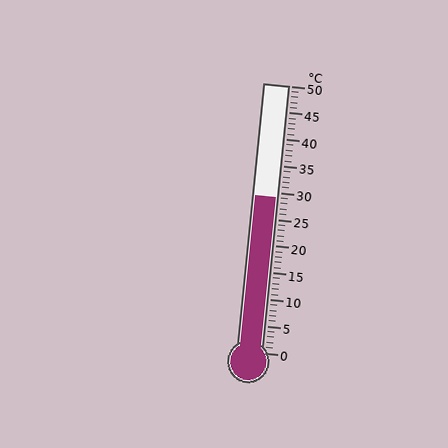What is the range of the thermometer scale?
The thermometer scale ranges from 0°C to 50°C.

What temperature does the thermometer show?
The thermometer shows approximately 29°C.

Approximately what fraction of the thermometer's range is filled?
The thermometer is filled to approximately 60% of its range.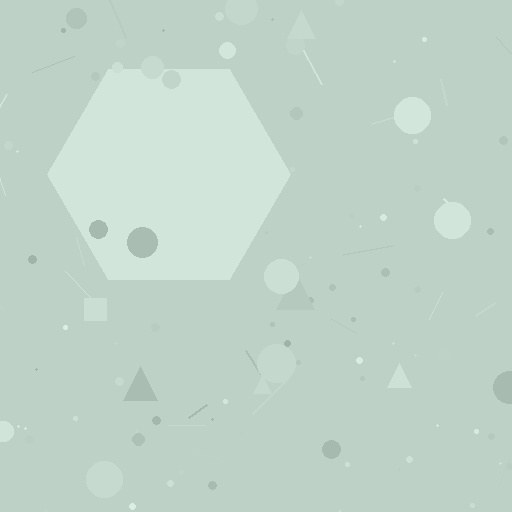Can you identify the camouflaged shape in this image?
The camouflaged shape is a hexagon.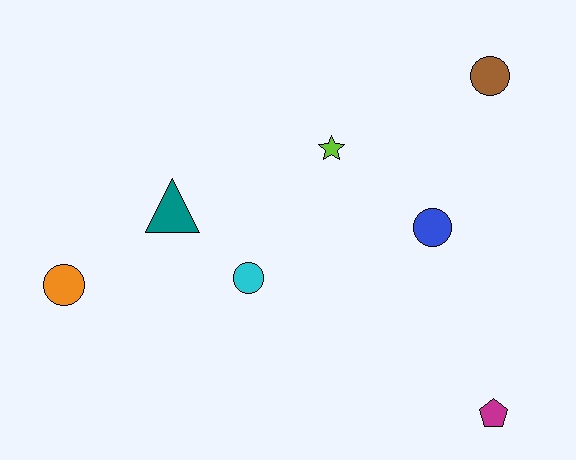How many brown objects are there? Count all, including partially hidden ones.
There is 1 brown object.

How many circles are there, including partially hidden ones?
There are 4 circles.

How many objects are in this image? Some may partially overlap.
There are 7 objects.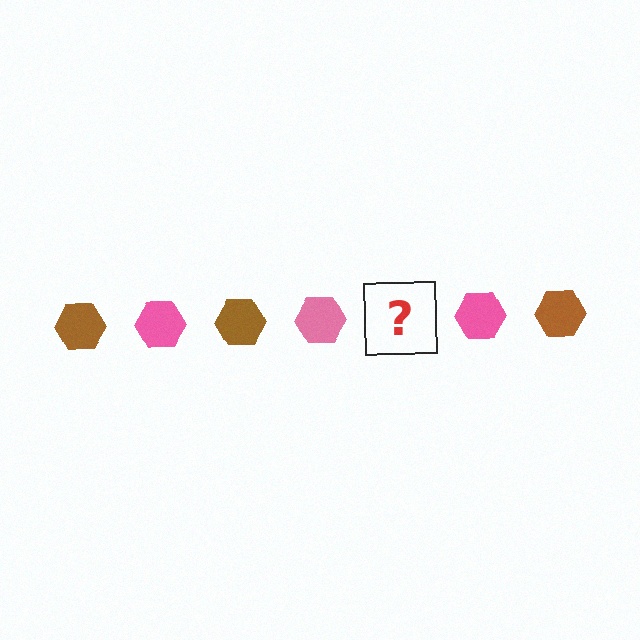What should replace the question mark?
The question mark should be replaced with a brown hexagon.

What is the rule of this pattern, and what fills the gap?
The rule is that the pattern cycles through brown, pink hexagons. The gap should be filled with a brown hexagon.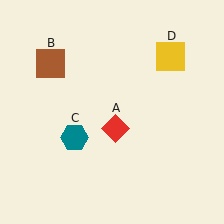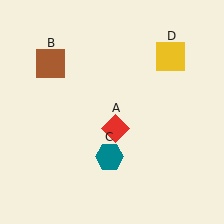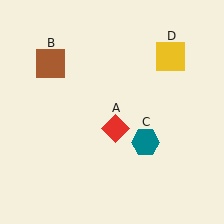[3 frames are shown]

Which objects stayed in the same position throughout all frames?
Red diamond (object A) and brown square (object B) and yellow square (object D) remained stationary.